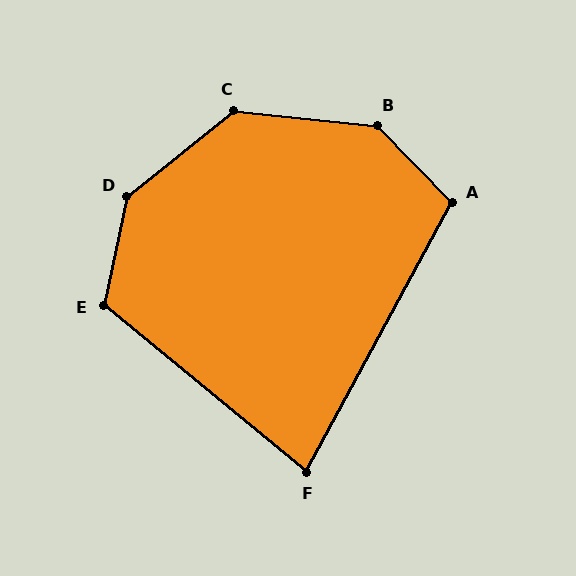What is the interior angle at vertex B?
Approximately 140 degrees (obtuse).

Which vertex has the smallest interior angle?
F, at approximately 79 degrees.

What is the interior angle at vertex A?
Approximately 107 degrees (obtuse).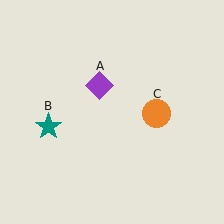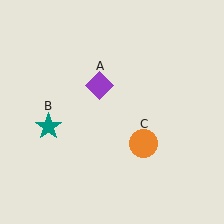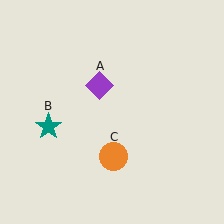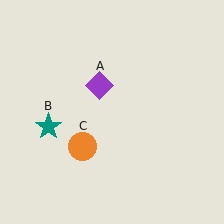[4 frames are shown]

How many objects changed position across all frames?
1 object changed position: orange circle (object C).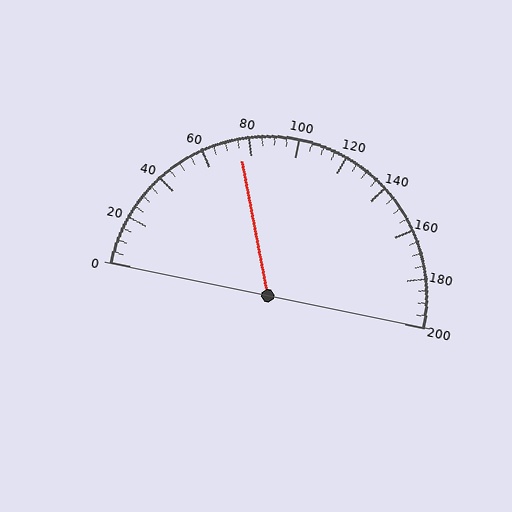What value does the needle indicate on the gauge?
The needle indicates approximately 75.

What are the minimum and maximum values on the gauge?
The gauge ranges from 0 to 200.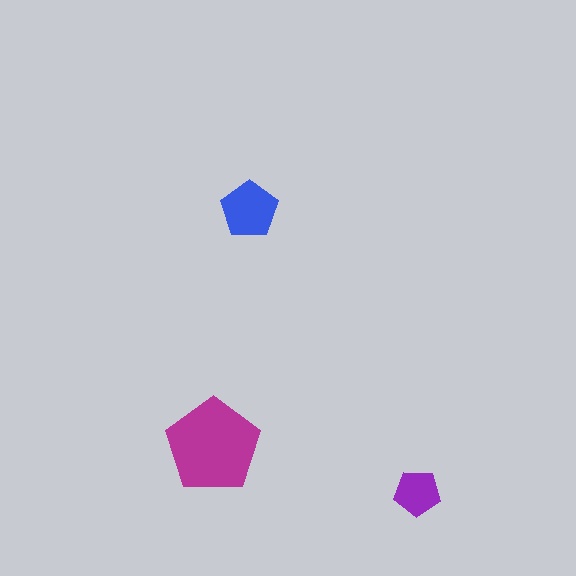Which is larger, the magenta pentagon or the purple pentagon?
The magenta one.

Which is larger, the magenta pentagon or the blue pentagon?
The magenta one.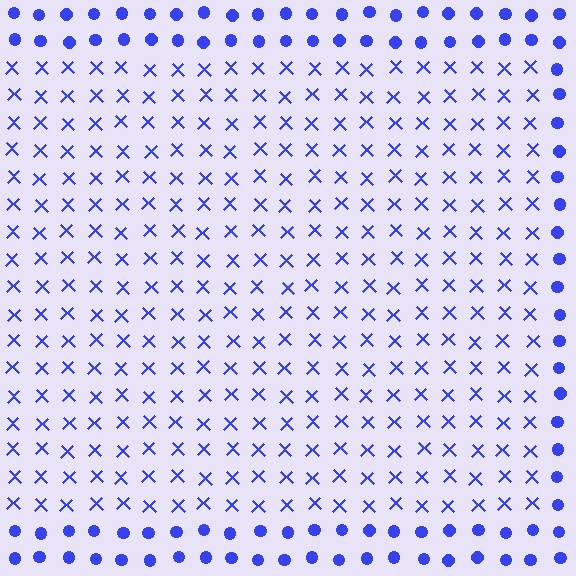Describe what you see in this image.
The image is filled with small blue elements arranged in a uniform grid. A rectangle-shaped region contains X marks, while the surrounding area contains circles. The boundary is defined purely by the change in element shape.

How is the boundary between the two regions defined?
The boundary is defined by a change in element shape: X marks inside vs. circles outside. All elements share the same color and spacing.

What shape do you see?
I see a rectangle.